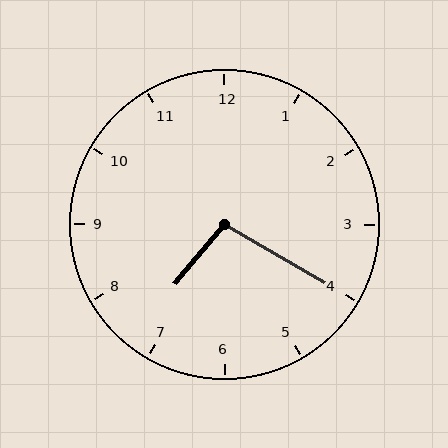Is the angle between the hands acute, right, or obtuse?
It is obtuse.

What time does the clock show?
7:20.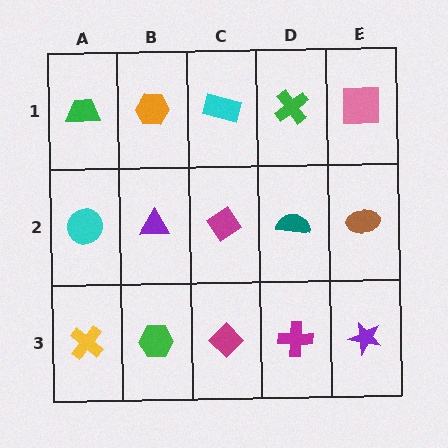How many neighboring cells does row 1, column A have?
2.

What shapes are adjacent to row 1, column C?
A magenta diamond (row 2, column C), an orange hexagon (row 1, column B), a green cross (row 1, column D).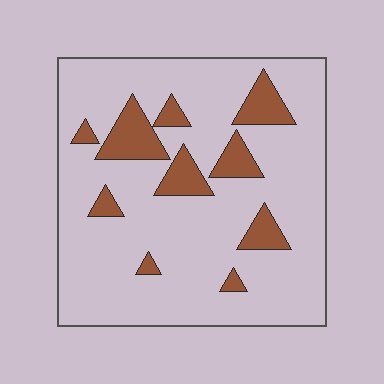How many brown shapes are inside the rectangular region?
10.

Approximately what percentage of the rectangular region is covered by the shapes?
Approximately 15%.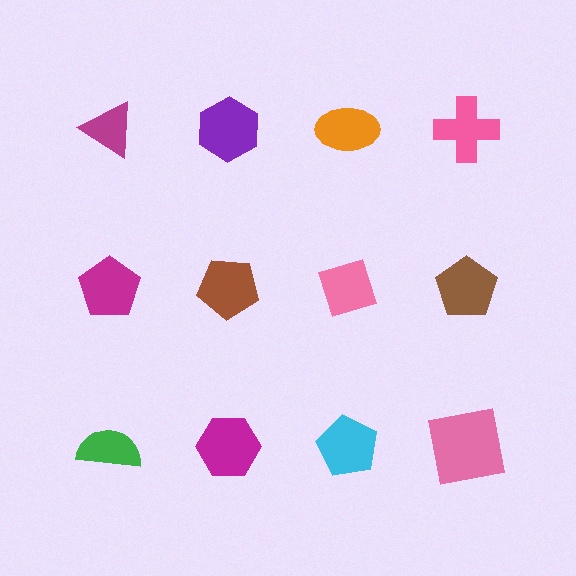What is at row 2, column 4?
A brown pentagon.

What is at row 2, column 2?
A brown pentagon.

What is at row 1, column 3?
An orange ellipse.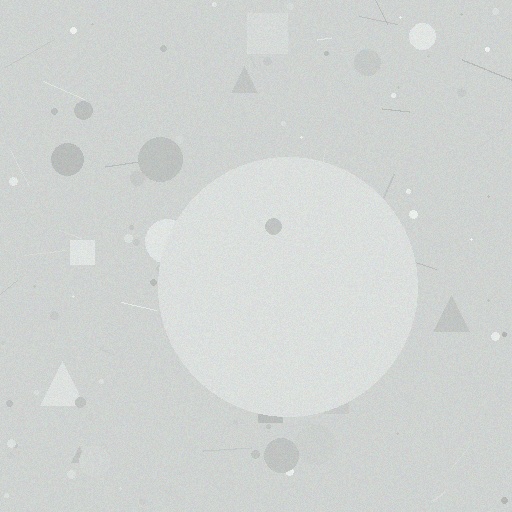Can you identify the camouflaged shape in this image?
The camouflaged shape is a circle.